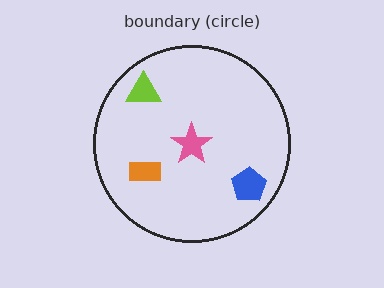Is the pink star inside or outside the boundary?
Inside.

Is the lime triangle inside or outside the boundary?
Inside.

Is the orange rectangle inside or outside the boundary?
Inside.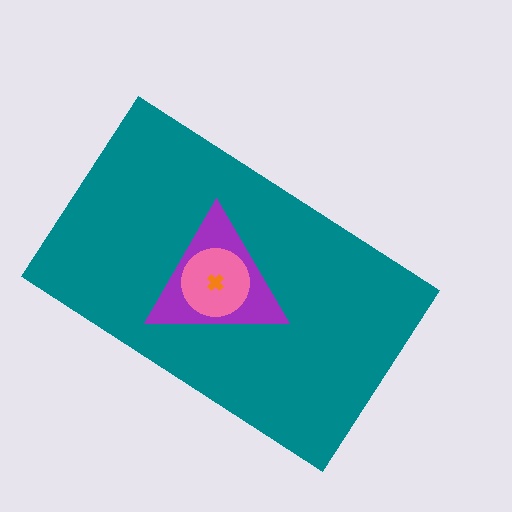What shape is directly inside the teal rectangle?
The purple triangle.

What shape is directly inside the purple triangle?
The pink circle.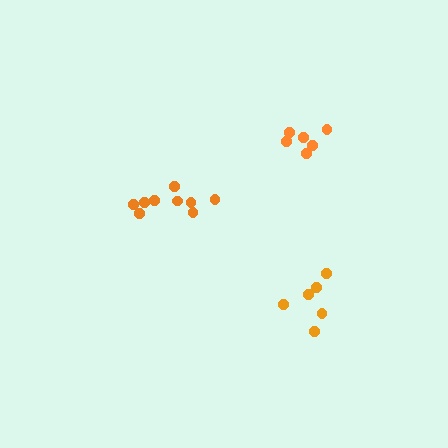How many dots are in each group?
Group 1: 6 dots, Group 2: 9 dots, Group 3: 6 dots (21 total).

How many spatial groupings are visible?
There are 3 spatial groupings.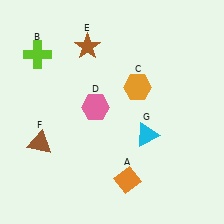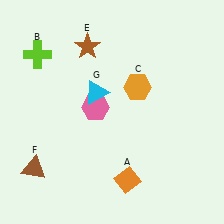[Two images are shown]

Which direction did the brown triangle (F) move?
The brown triangle (F) moved down.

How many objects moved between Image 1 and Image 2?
2 objects moved between the two images.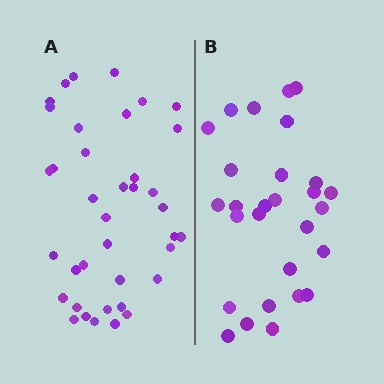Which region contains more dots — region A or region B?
Region A (the left region) has more dots.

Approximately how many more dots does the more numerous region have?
Region A has roughly 10 or so more dots than region B.